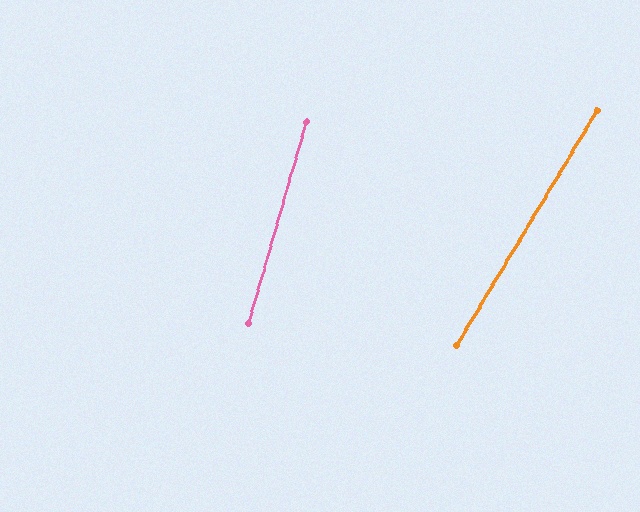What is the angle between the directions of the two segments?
Approximately 15 degrees.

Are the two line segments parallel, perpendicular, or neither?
Neither parallel nor perpendicular — they differ by about 15°.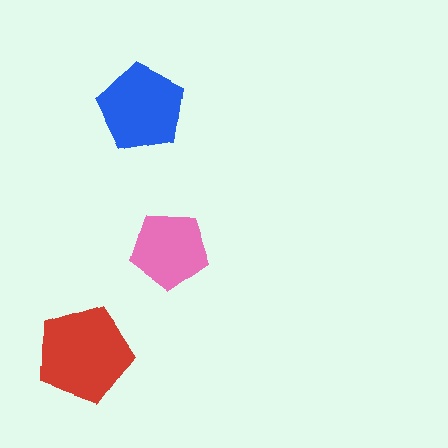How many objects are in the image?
There are 3 objects in the image.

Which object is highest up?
The blue pentagon is topmost.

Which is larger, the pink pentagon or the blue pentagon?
The blue one.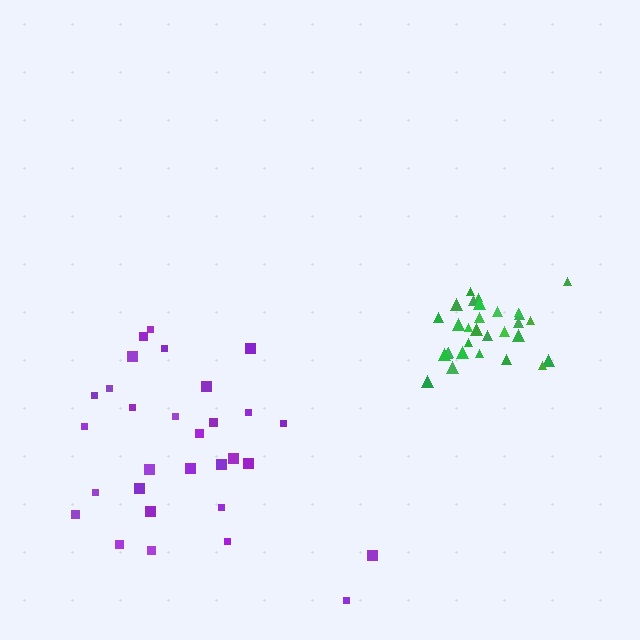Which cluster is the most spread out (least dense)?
Purple.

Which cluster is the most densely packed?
Green.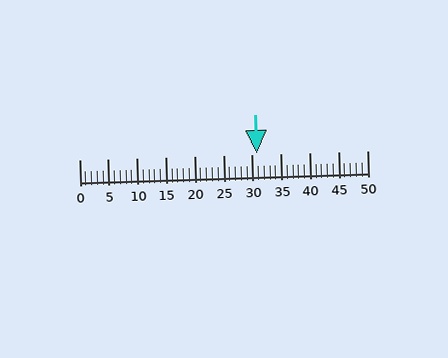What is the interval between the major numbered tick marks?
The major tick marks are spaced 5 units apart.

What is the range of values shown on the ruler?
The ruler shows values from 0 to 50.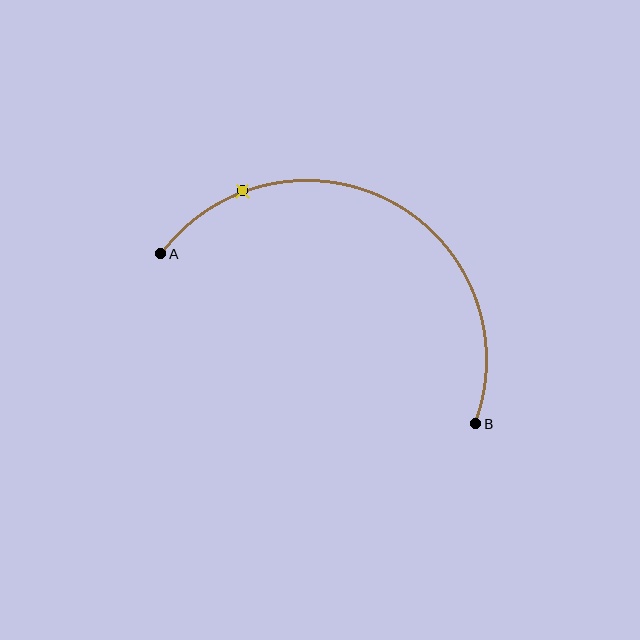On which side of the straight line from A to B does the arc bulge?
The arc bulges above the straight line connecting A and B.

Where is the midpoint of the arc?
The arc midpoint is the point on the curve farthest from the straight line joining A and B. It sits above that line.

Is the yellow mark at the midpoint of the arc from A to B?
No. The yellow mark lies on the arc but is closer to endpoint A. The arc midpoint would be at the point on the curve equidistant along the arc from both A and B.